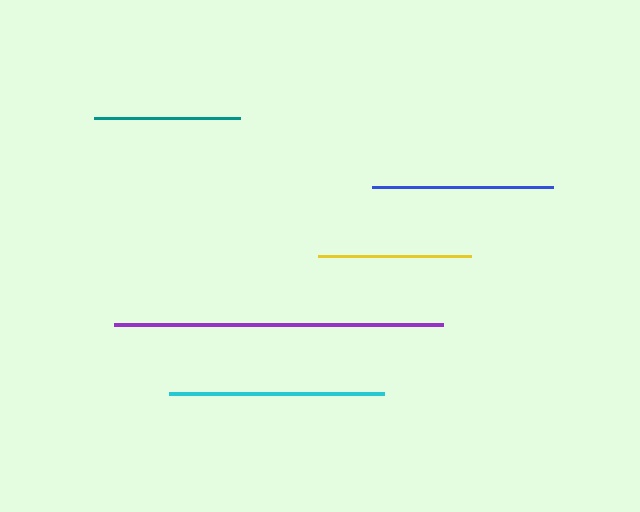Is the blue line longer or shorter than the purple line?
The purple line is longer than the blue line.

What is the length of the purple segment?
The purple segment is approximately 329 pixels long.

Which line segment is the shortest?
The teal line is the shortest at approximately 146 pixels.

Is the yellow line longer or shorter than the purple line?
The purple line is longer than the yellow line.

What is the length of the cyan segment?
The cyan segment is approximately 214 pixels long.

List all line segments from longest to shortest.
From longest to shortest: purple, cyan, blue, yellow, teal.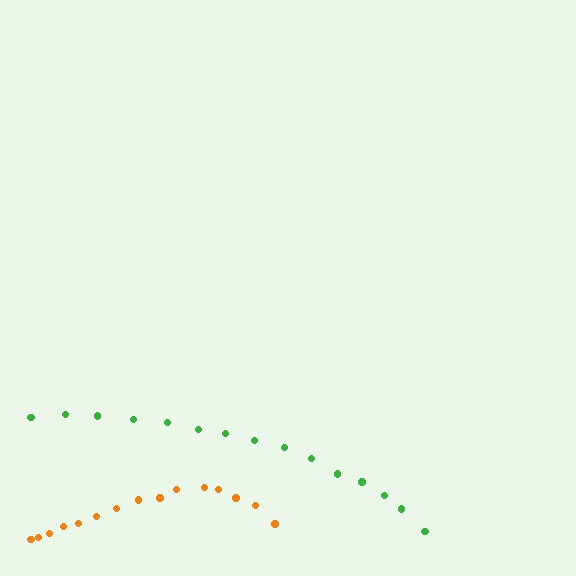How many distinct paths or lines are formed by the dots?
There are 2 distinct paths.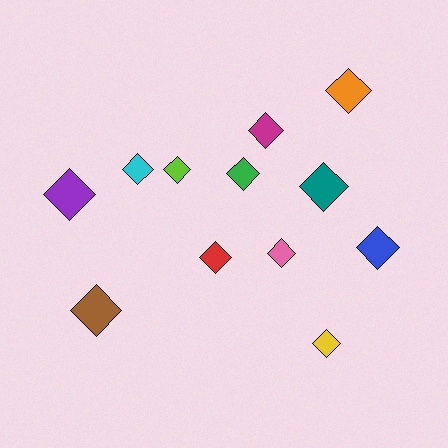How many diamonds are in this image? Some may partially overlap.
There are 12 diamonds.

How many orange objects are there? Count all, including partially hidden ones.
There is 1 orange object.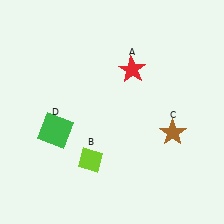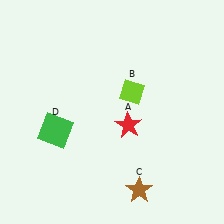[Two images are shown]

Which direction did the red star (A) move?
The red star (A) moved down.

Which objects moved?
The objects that moved are: the red star (A), the lime diamond (B), the brown star (C).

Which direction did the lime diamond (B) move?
The lime diamond (B) moved up.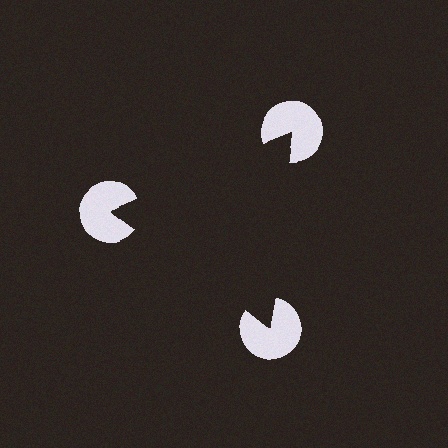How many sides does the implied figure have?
3 sides.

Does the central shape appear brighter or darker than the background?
It typically appears slightly darker than the background, even though no actual brightness change is drawn.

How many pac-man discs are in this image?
There are 3 — one at each vertex of the illusory triangle.